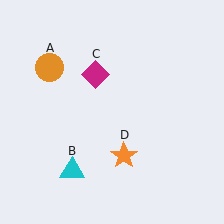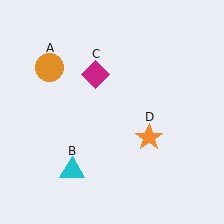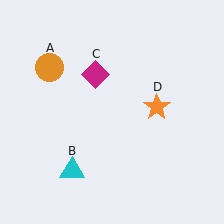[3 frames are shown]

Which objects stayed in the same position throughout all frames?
Orange circle (object A) and cyan triangle (object B) and magenta diamond (object C) remained stationary.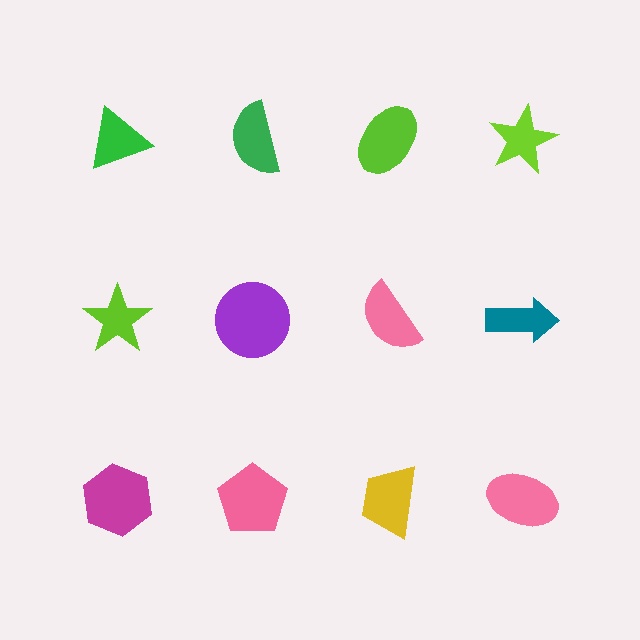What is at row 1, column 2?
A green semicircle.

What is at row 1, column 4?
A lime star.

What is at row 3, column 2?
A pink pentagon.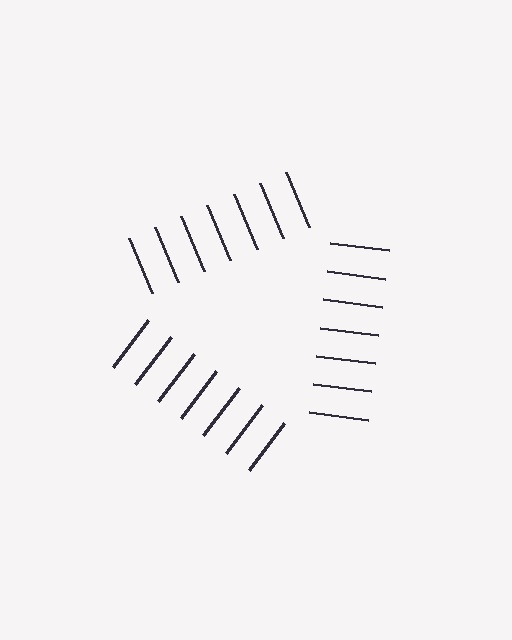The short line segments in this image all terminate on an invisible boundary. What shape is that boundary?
An illusory triangle — the line segments terminate on its edges but no continuous stroke is drawn.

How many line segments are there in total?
21 — 7 along each of the 3 edges.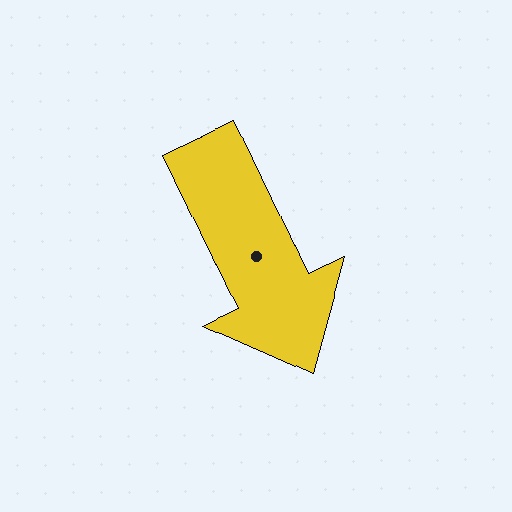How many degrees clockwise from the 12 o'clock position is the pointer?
Approximately 155 degrees.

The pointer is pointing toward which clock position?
Roughly 5 o'clock.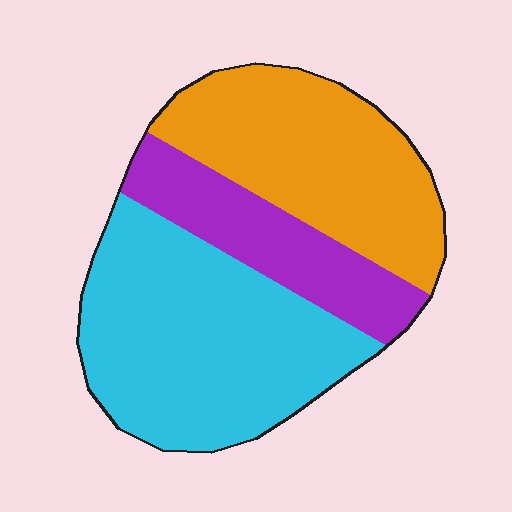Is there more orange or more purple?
Orange.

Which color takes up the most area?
Cyan, at roughly 45%.